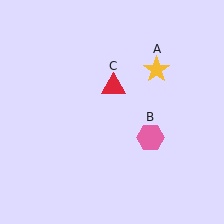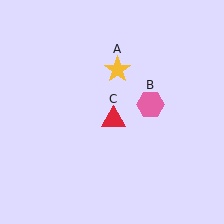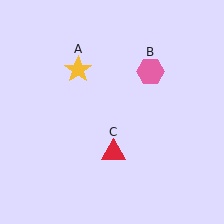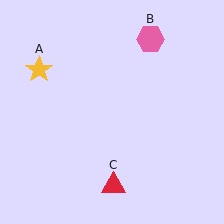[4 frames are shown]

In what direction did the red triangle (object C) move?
The red triangle (object C) moved down.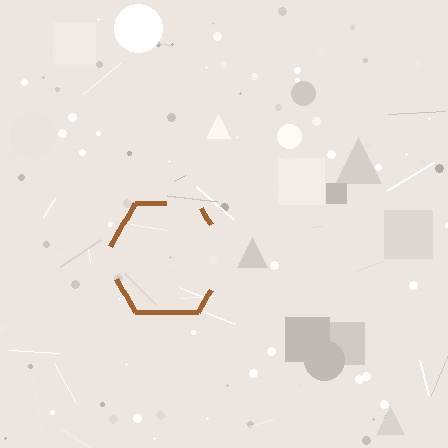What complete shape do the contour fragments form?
The contour fragments form a hexagon.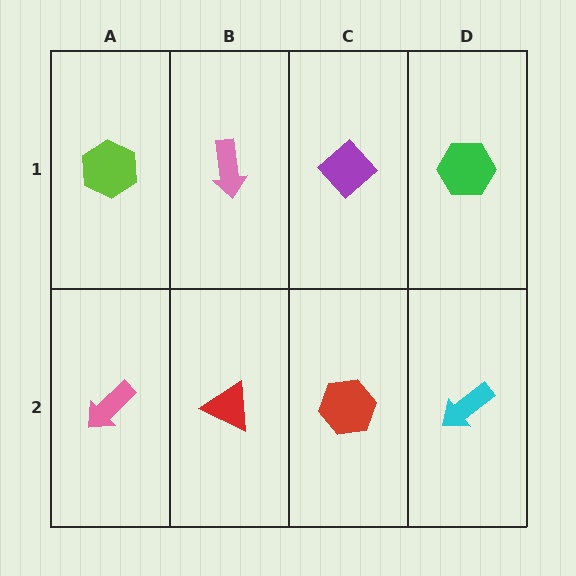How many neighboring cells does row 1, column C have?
3.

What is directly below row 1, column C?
A red hexagon.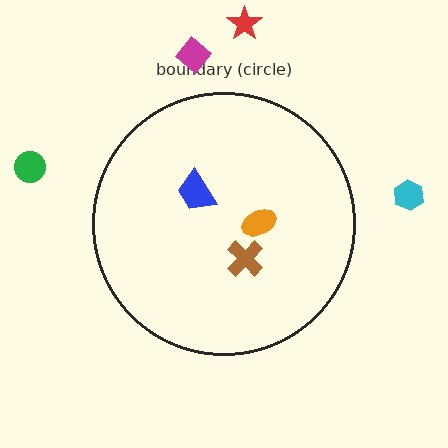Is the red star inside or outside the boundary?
Outside.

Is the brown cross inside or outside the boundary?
Inside.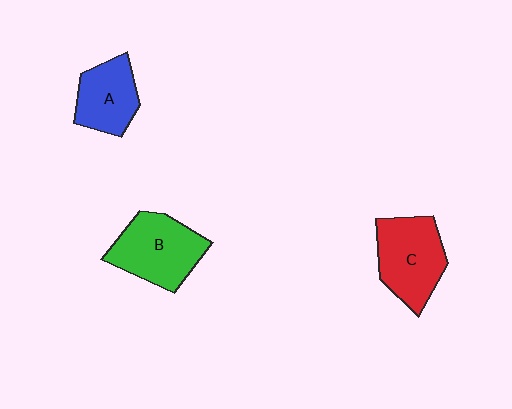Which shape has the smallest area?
Shape A (blue).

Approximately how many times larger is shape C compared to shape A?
Approximately 1.3 times.